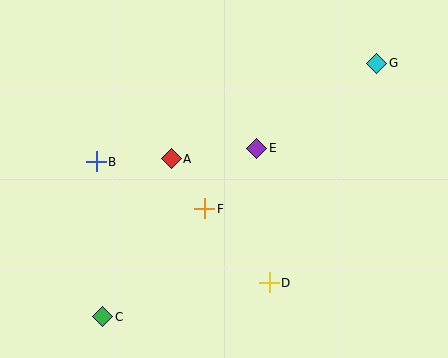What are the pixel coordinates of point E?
Point E is at (257, 148).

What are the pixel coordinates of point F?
Point F is at (205, 209).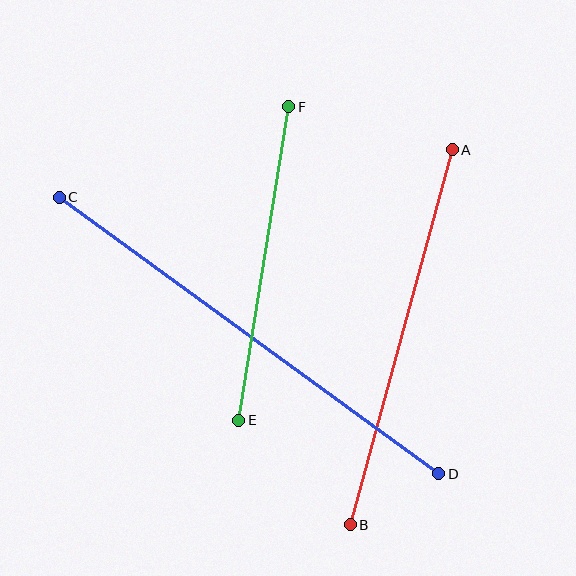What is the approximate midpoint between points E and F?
The midpoint is at approximately (264, 264) pixels.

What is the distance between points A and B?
The distance is approximately 389 pixels.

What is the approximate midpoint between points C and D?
The midpoint is at approximately (249, 335) pixels.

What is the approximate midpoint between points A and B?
The midpoint is at approximately (401, 337) pixels.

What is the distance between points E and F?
The distance is approximately 317 pixels.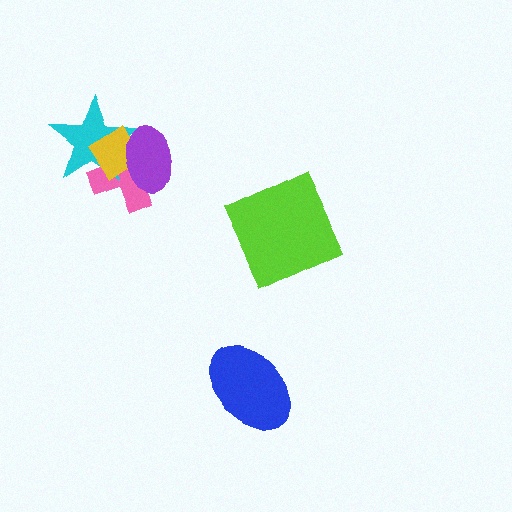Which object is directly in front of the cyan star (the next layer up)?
The yellow diamond is directly in front of the cyan star.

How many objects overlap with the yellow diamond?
3 objects overlap with the yellow diamond.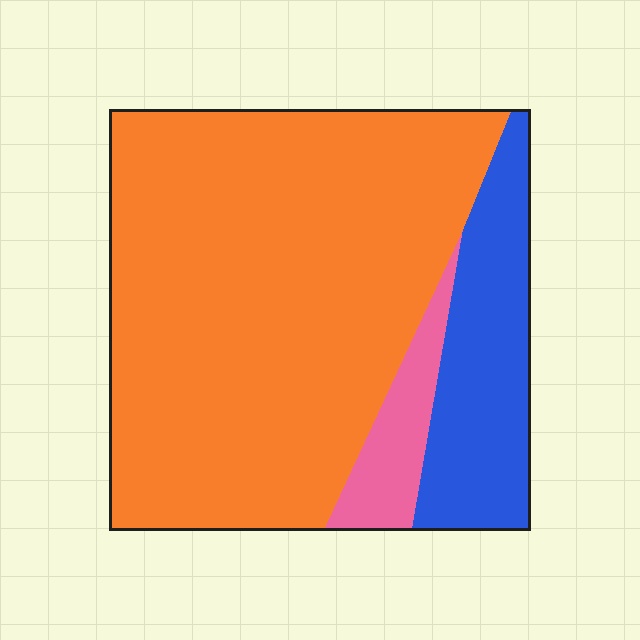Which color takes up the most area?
Orange, at roughly 75%.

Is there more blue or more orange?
Orange.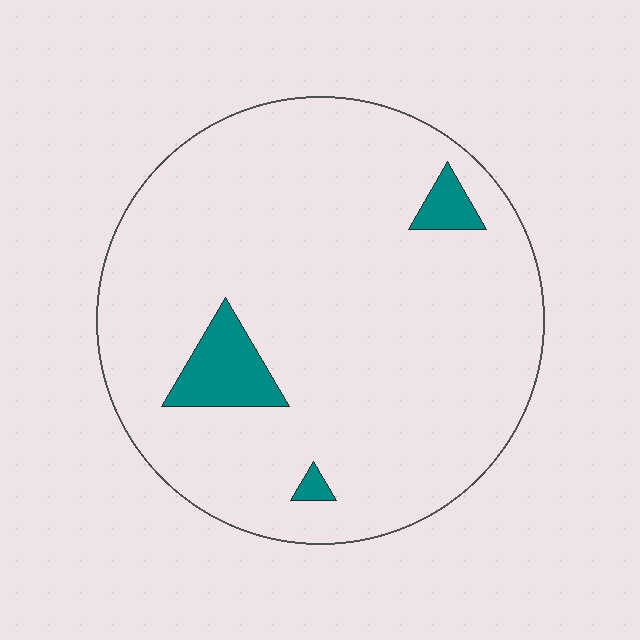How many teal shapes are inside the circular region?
3.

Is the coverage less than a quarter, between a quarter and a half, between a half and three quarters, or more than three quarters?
Less than a quarter.